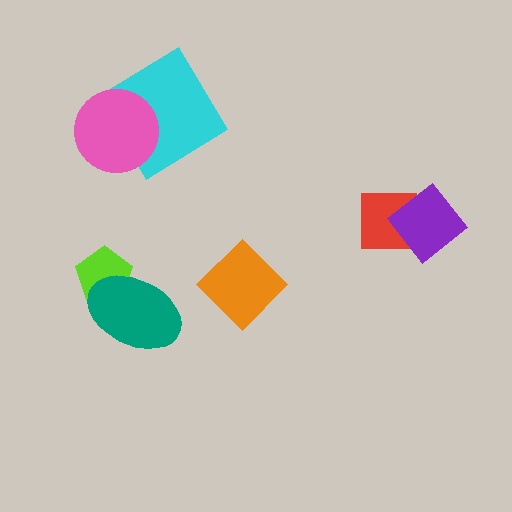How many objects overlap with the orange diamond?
0 objects overlap with the orange diamond.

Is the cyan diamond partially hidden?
Yes, it is partially covered by another shape.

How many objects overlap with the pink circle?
1 object overlaps with the pink circle.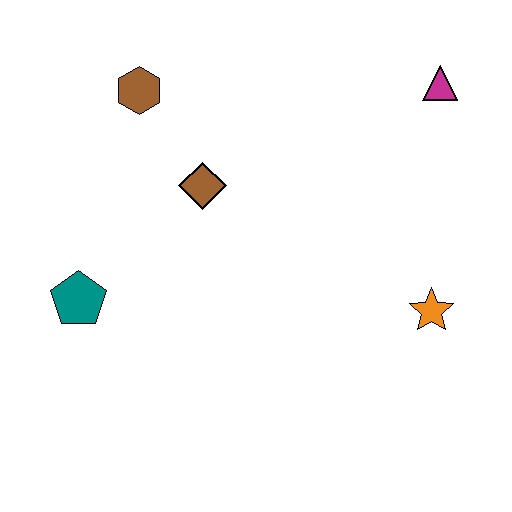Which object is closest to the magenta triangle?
The orange star is closest to the magenta triangle.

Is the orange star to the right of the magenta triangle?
No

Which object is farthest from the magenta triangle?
The teal pentagon is farthest from the magenta triangle.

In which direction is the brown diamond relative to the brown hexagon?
The brown diamond is below the brown hexagon.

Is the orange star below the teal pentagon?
Yes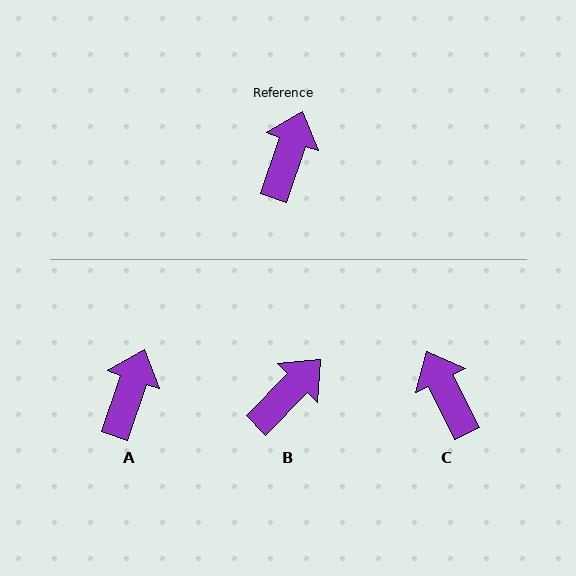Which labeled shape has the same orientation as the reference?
A.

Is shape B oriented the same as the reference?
No, it is off by about 26 degrees.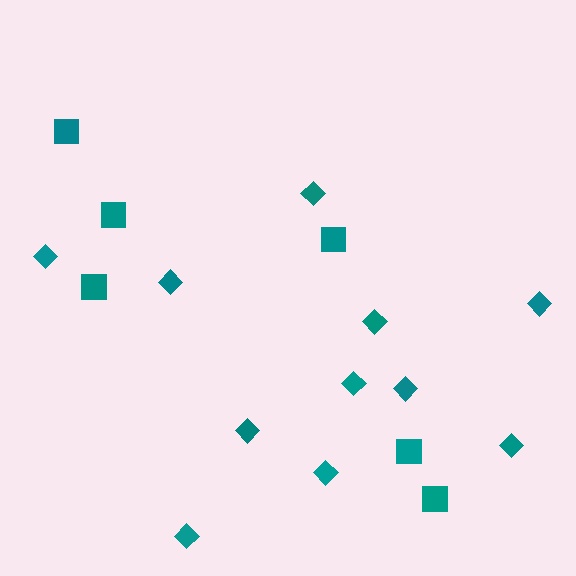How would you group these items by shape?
There are 2 groups: one group of squares (6) and one group of diamonds (11).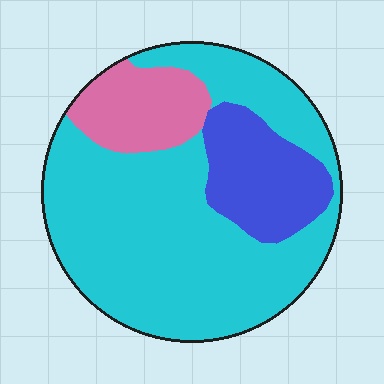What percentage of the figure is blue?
Blue takes up between a sixth and a third of the figure.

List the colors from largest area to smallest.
From largest to smallest: cyan, blue, pink.